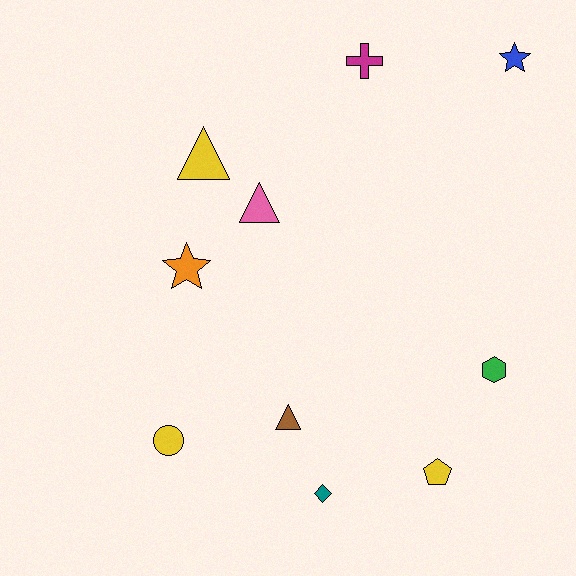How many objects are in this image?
There are 10 objects.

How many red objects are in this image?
There are no red objects.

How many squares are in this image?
There are no squares.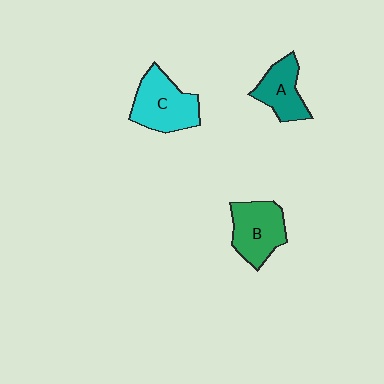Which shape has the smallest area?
Shape A (teal).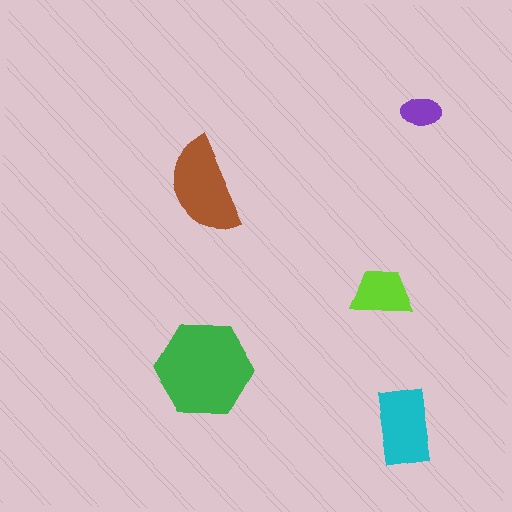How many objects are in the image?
There are 5 objects in the image.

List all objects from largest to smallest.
The green hexagon, the brown semicircle, the cyan rectangle, the lime trapezoid, the purple ellipse.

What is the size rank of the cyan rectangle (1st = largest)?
3rd.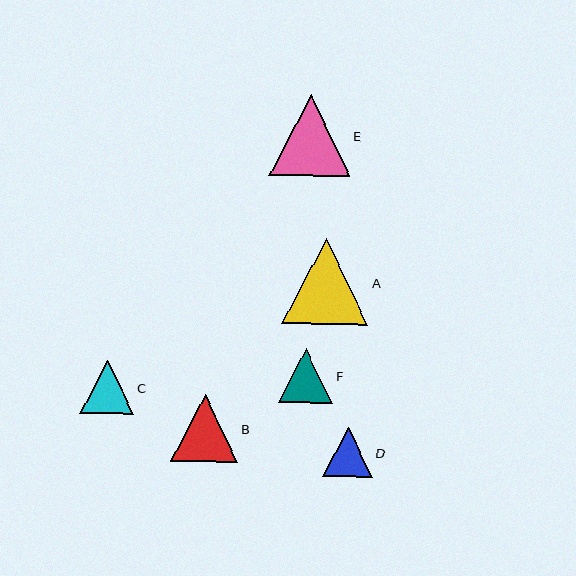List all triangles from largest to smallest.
From largest to smallest: A, E, B, F, C, D.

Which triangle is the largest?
Triangle A is the largest with a size of approximately 86 pixels.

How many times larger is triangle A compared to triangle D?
Triangle A is approximately 1.7 times the size of triangle D.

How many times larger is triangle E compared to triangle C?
Triangle E is approximately 1.5 times the size of triangle C.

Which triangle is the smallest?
Triangle D is the smallest with a size of approximately 49 pixels.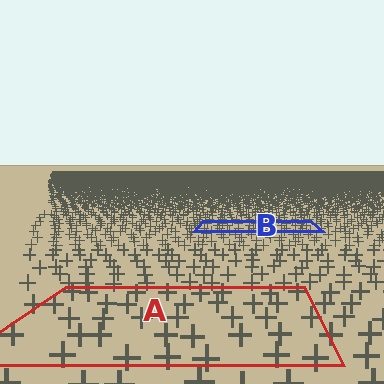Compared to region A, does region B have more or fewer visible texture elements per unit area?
Region B has more texture elements per unit area — they are packed more densely because it is farther away.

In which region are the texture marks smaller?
The texture marks are smaller in region B, because it is farther away.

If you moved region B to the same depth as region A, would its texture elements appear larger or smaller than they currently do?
They would appear larger. At a closer depth, the same texture elements are projected at a bigger on-screen size.